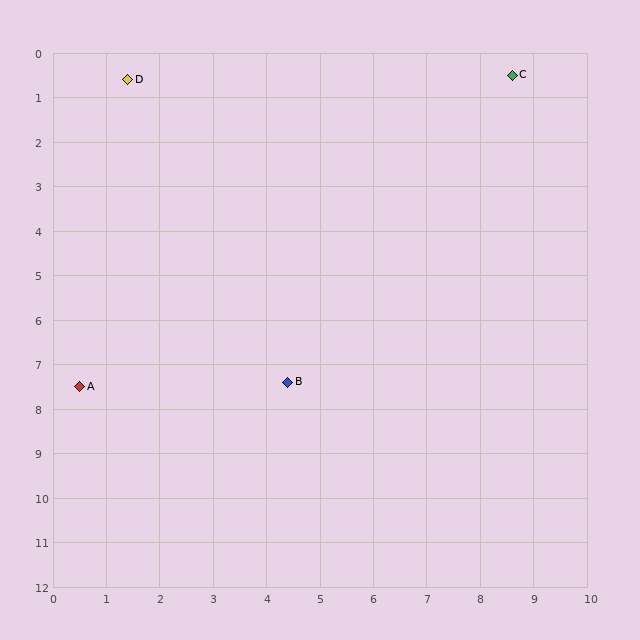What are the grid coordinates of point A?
Point A is at approximately (0.5, 7.5).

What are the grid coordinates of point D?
Point D is at approximately (1.4, 0.6).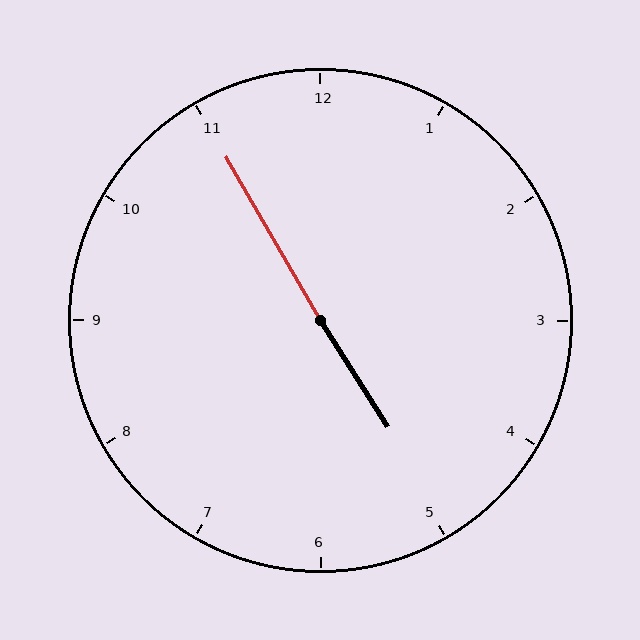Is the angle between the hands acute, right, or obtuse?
It is obtuse.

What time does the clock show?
4:55.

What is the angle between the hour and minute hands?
Approximately 178 degrees.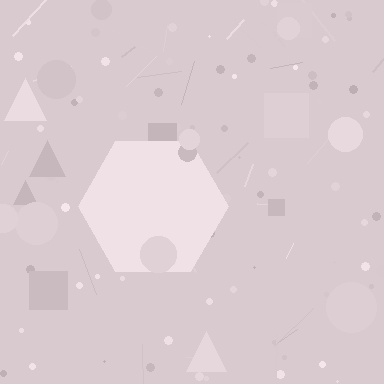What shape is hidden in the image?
A hexagon is hidden in the image.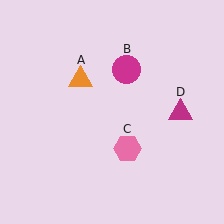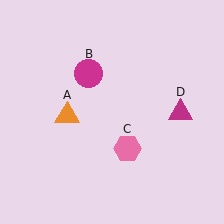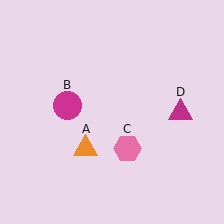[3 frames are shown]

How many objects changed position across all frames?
2 objects changed position: orange triangle (object A), magenta circle (object B).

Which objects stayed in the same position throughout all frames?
Pink hexagon (object C) and magenta triangle (object D) remained stationary.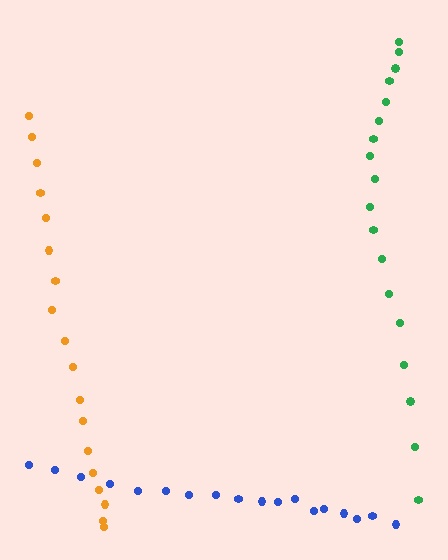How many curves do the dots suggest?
There are 3 distinct paths.